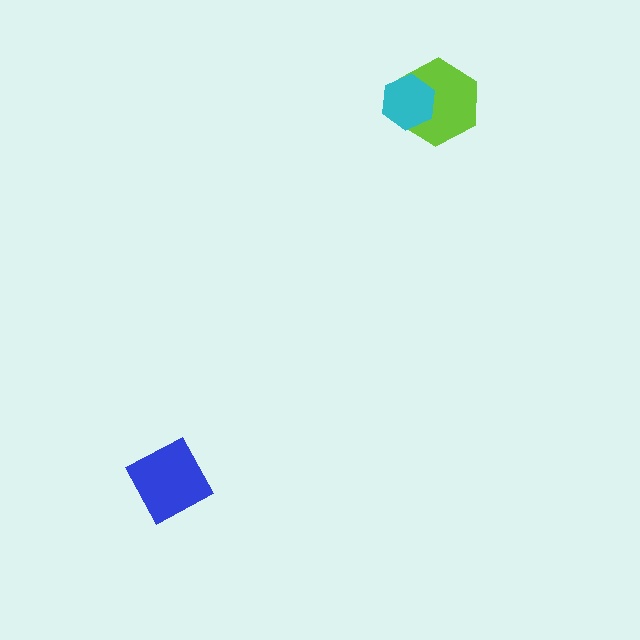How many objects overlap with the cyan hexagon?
1 object overlaps with the cyan hexagon.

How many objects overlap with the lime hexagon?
1 object overlaps with the lime hexagon.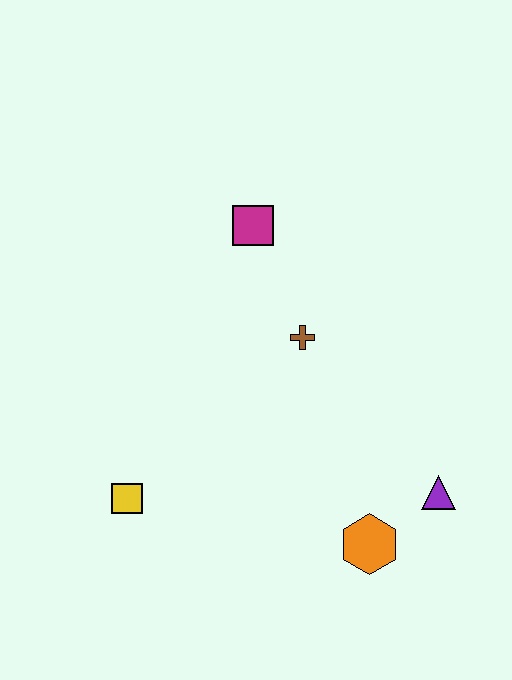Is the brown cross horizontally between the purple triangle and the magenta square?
Yes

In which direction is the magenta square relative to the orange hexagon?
The magenta square is above the orange hexagon.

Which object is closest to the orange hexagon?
The purple triangle is closest to the orange hexagon.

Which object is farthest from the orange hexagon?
The magenta square is farthest from the orange hexagon.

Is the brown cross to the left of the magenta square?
No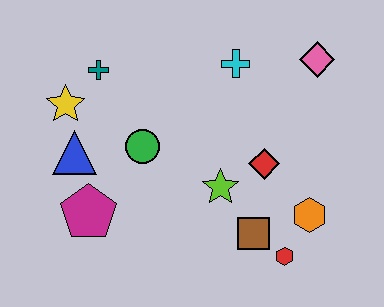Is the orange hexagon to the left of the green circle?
No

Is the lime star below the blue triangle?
Yes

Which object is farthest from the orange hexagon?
The yellow star is farthest from the orange hexagon.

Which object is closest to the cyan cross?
The pink diamond is closest to the cyan cross.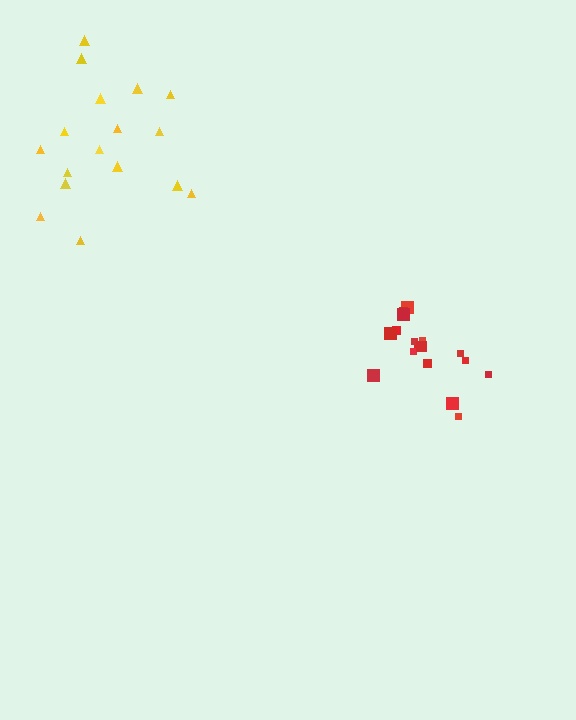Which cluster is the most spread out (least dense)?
Yellow.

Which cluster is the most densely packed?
Red.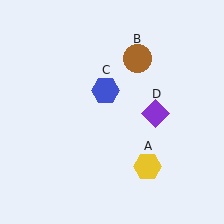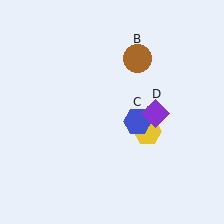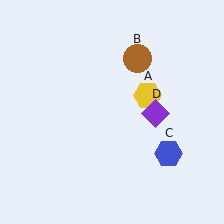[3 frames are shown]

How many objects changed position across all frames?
2 objects changed position: yellow hexagon (object A), blue hexagon (object C).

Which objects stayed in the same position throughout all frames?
Brown circle (object B) and purple diamond (object D) remained stationary.